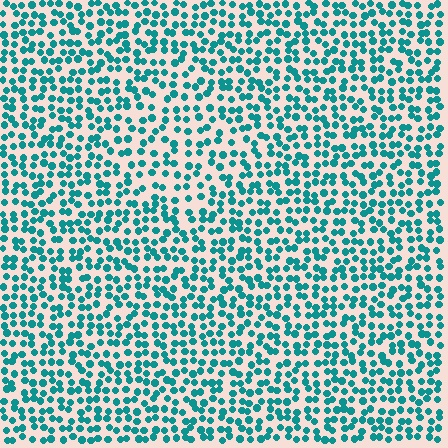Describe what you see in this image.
The image contains small teal elements arranged at two different densities. A diamond-shaped region is visible where the elements are less densely packed than the surrounding area.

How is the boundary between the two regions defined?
The boundary is defined by a change in element density (approximately 1.4x ratio). All elements are the same color, size, and shape.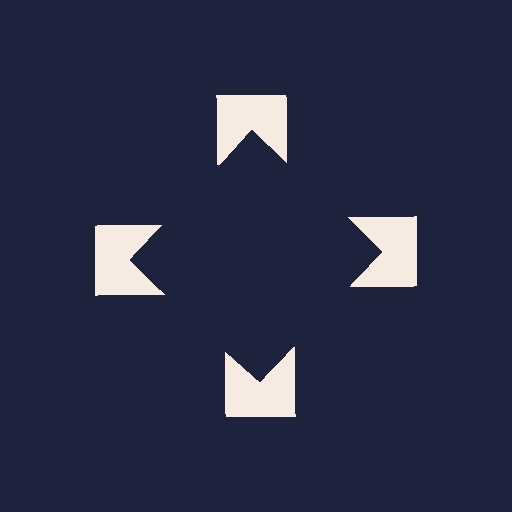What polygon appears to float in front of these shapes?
An illusory square — its edges are inferred from the aligned wedge cuts in the notched squares, not physically drawn.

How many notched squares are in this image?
There are 4 — one at each vertex of the illusory square.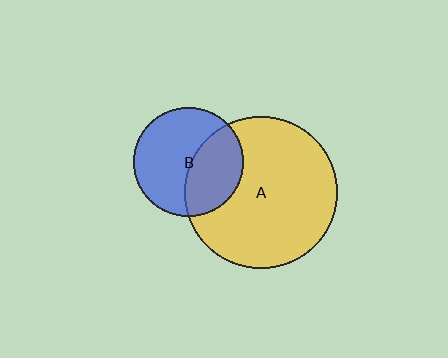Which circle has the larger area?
Circle A (yellow).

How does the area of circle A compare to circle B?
Approximately 1.9 times.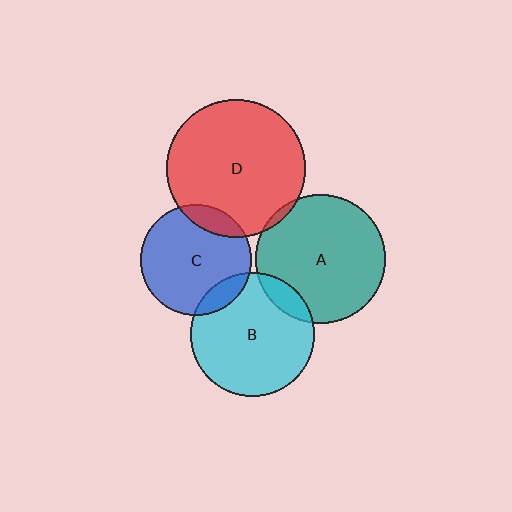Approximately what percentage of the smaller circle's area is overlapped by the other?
Approximately 15%.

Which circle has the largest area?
Circle D (red).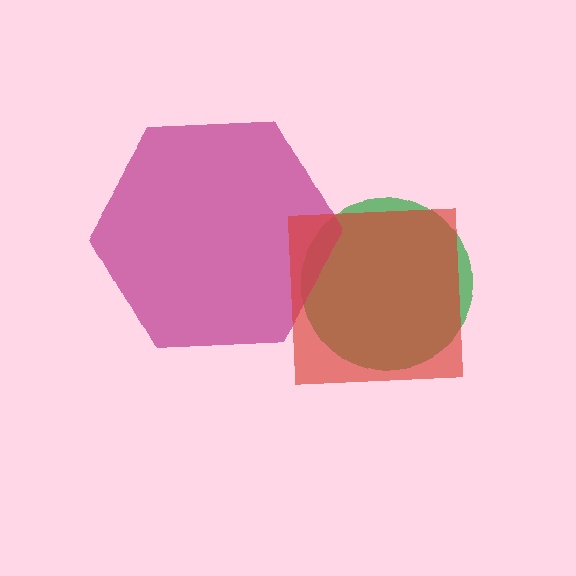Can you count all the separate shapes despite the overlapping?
Yes, there are 3 separate shapes.